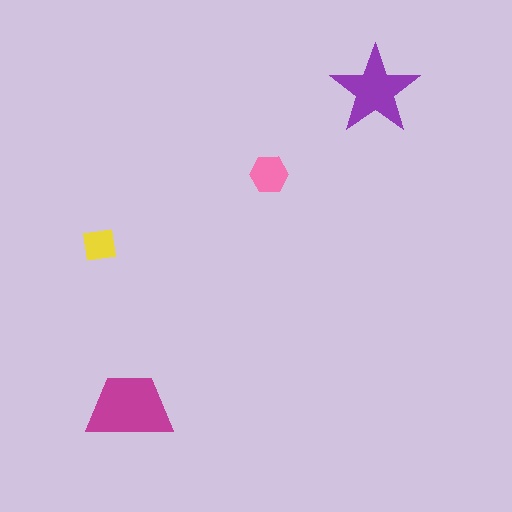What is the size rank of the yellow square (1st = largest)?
4th.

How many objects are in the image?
There are 4 objects in the image.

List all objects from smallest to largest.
The yellow square, the pink hexagon, the purple star, the magenta trapezoid.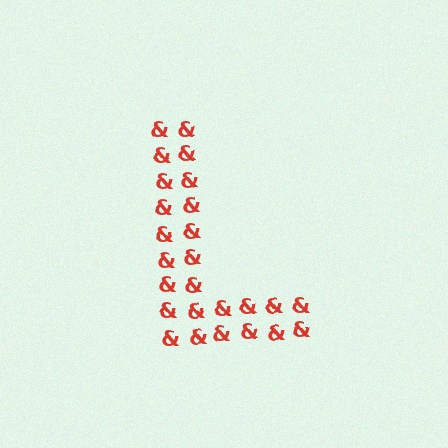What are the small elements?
The small elements are ampersands.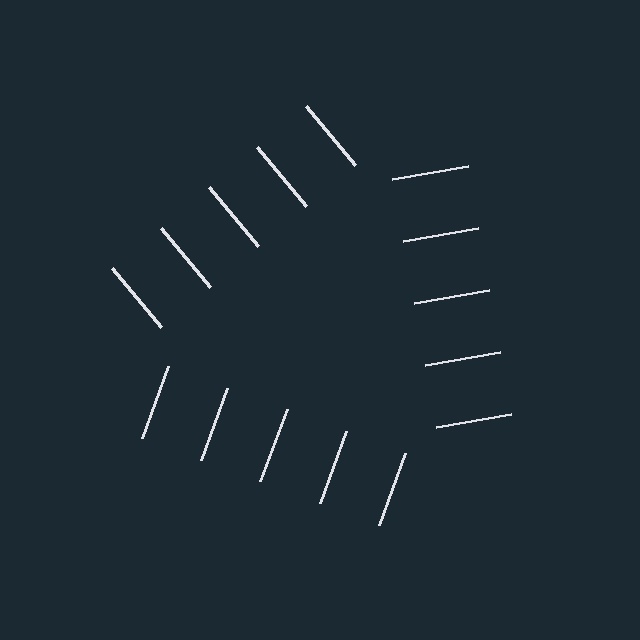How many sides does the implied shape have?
3 sides — the line-ends trace a triangle.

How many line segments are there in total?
15 — 5 along each of the 3 edges.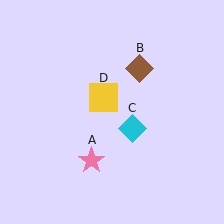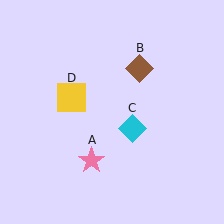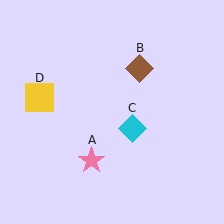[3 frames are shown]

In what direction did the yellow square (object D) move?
The yellow square (object D) moved left.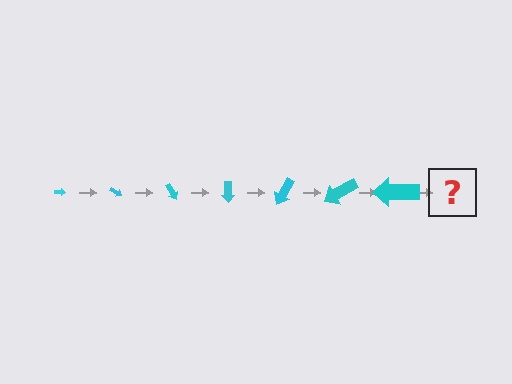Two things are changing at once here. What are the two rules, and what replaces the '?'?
The two rules are that the arrow grows larger each step and it rotates 30 degrees each step. The '?' should be an arrow, larger than the previous one and rotated 210 degrees from the start.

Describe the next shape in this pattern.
It should be an arrow, larger than the previous one and rotated 210 degrees from the start.